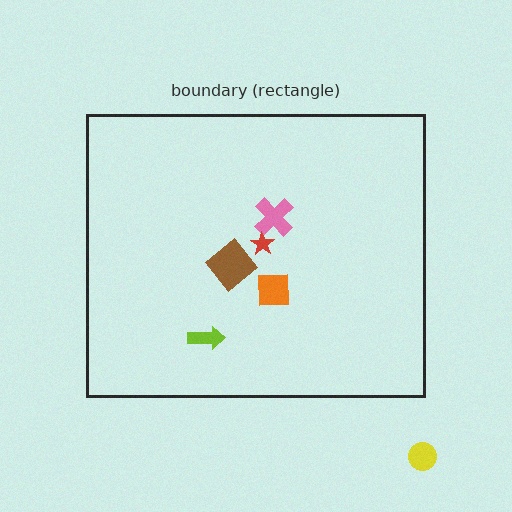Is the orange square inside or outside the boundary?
Inside.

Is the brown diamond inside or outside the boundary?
Inside.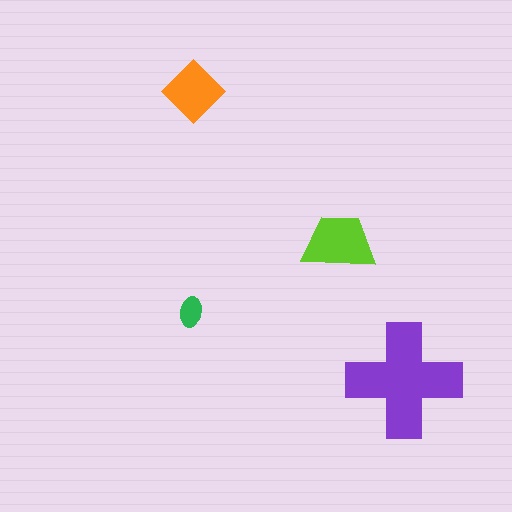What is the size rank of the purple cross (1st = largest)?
1st.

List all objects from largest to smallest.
The purple cross, the lime trapezoid, the orange diamond, the green ellipse.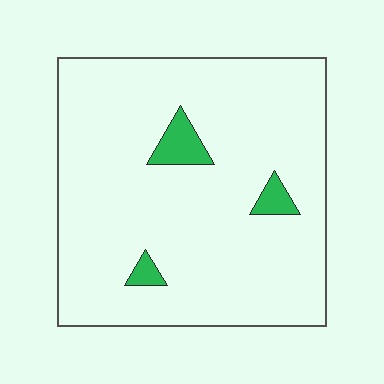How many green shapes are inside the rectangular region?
3.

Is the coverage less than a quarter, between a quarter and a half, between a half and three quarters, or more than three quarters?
Less than a quarter.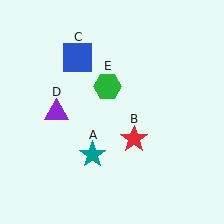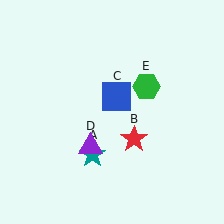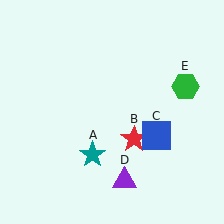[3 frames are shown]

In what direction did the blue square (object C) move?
The blue square (object C) moved down and to the right.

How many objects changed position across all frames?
3 objects changed position: blue square (object C), purple triangle (object D), green hexagon (object E).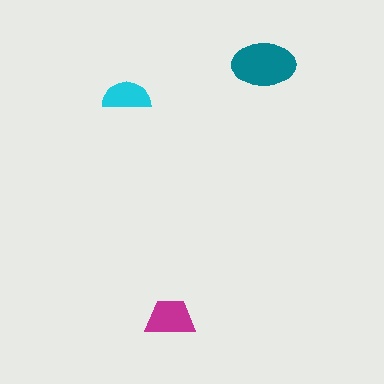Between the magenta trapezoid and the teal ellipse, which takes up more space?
The teal ellipse.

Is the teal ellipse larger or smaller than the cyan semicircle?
Larger.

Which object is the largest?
The teal ellipse.